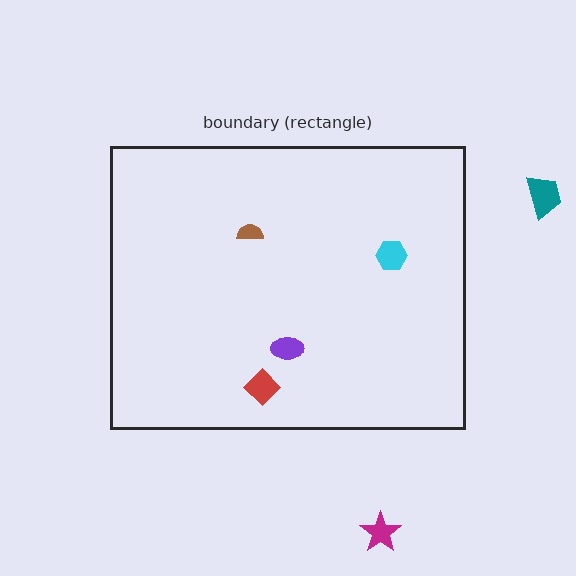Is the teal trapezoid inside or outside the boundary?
Outside.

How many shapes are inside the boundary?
4 inside, 2 outside.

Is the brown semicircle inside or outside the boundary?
Inside.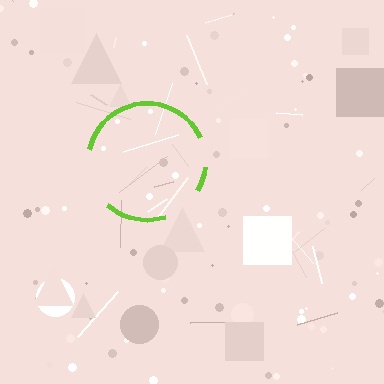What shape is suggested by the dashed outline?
The dashed outline suggests a circle.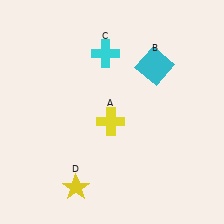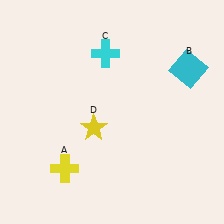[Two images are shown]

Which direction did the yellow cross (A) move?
The yellow cross (A) moved down.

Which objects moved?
The objects that moved are: the yellow cross (A), the cyan square (B), the yellow star (D).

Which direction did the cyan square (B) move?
The cyan square (B) moved right.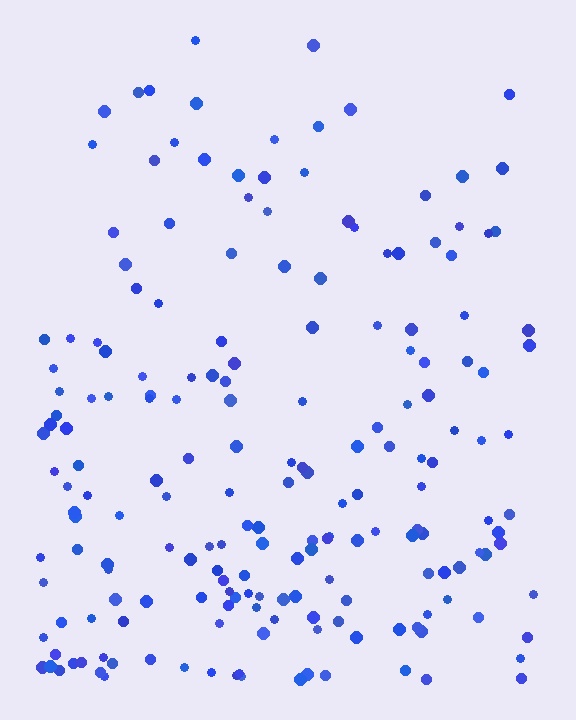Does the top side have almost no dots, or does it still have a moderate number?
Still a moderate number, just noticeably fewer than the bottom.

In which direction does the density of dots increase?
From top to bottom, with the bottom side densest.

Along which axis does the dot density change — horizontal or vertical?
Vertical.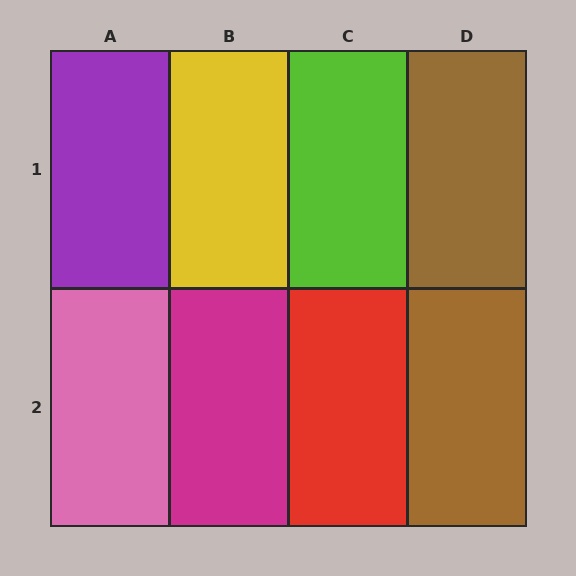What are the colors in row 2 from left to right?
Pink, magenta, red, brown.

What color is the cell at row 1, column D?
Brown.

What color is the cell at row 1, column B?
Yellow.